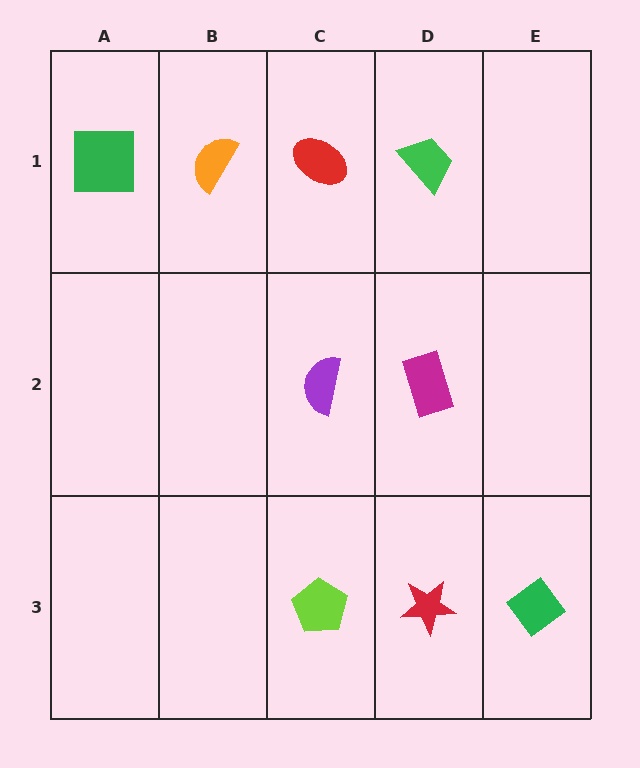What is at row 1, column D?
A green trapezoid.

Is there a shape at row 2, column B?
No, that cell is empty.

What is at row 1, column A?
A green square.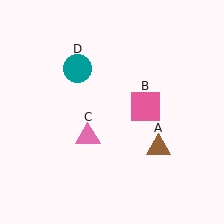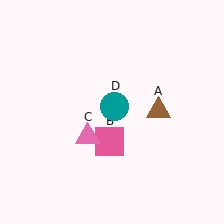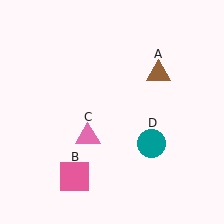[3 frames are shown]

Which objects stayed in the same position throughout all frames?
Pink triangle (object C) remained stationary.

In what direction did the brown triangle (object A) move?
The brown triangle (object A) moved up.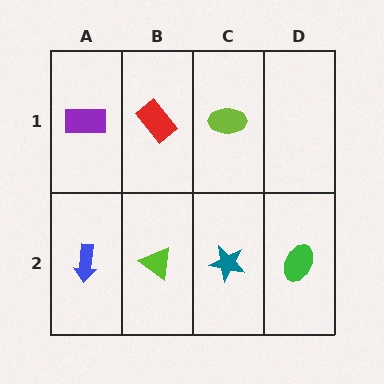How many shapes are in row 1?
3 shapes.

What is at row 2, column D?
A green ellipse.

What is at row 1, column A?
A purple rectangle.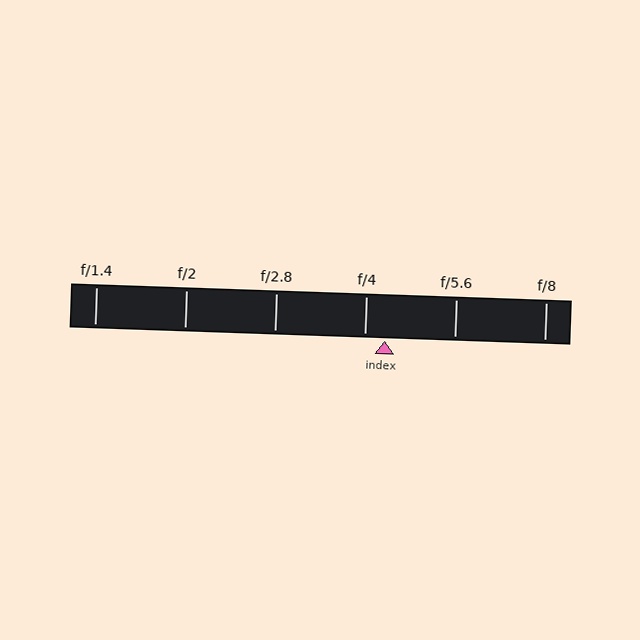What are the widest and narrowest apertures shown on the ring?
The widest aperture shown is f/1.4 and the narrowest is f/8.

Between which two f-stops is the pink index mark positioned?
The index mark is between f/4 and f/5.6.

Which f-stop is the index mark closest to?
The index mark is closest to f/4.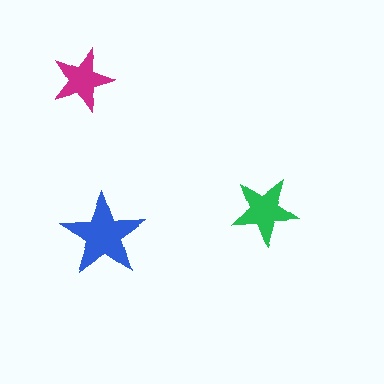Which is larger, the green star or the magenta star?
The green one.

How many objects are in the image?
There are 3 objects in the image.